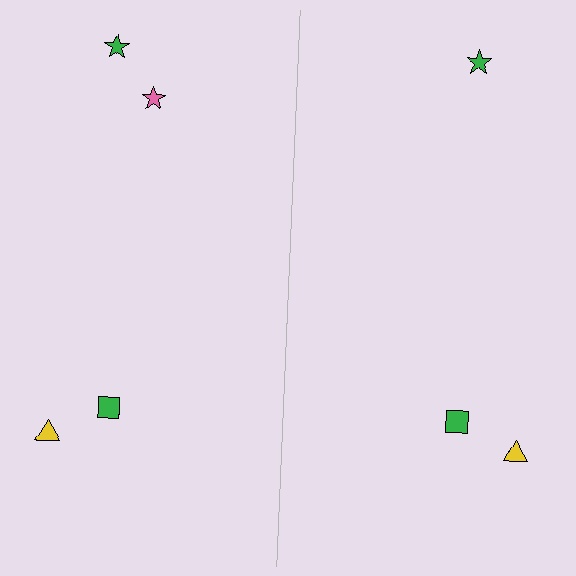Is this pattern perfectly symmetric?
No, the pattern is not perfectly symmetric. A pink star is missing from the right side.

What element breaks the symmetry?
A pink star is missing from the right side.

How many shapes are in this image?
There are 7 shapes in this image.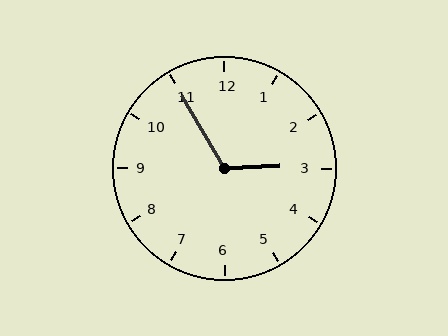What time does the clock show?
2:55.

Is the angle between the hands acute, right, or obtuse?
It is obtuse.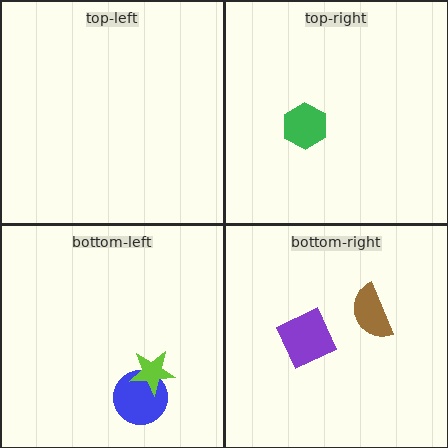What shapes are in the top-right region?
The green hexagon.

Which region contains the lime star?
The bottom-left region.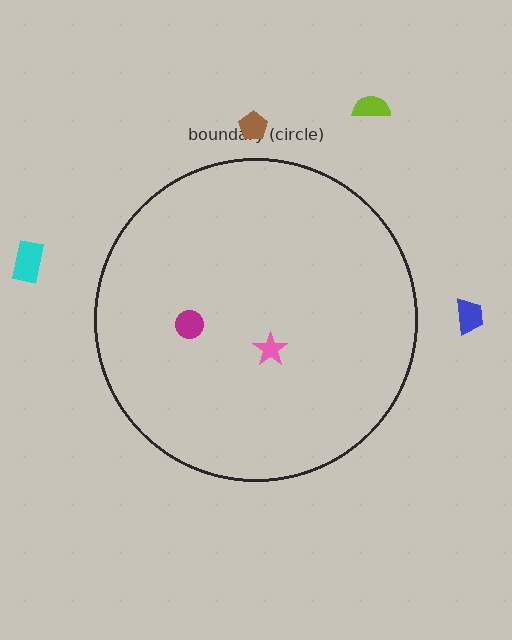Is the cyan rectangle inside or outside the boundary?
Outside.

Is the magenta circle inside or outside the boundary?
Inside.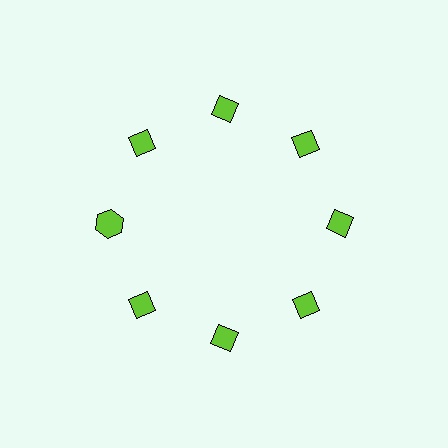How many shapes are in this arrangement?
There are 8 shapes arranged in a ring pattern.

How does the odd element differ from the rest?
It has a different shape: hexagon instead of diamond.